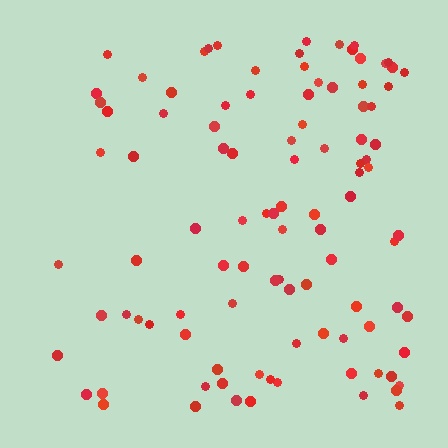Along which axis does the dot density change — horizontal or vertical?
Horizontal.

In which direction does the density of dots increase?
From left to right, with the right side densest.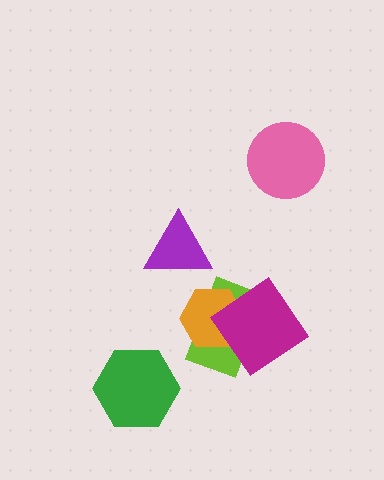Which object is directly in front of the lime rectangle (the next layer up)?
The orange hexagon is directly in front of the lime rectangle.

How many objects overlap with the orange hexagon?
2 objects overlap with the orange hexagon.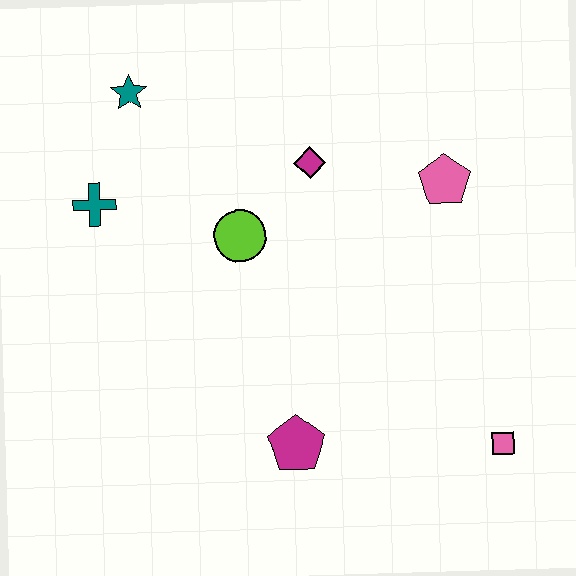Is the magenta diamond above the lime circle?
Yes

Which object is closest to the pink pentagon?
The magenta diamond is closest to the pink pentagon.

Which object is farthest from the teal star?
The pink square is farthest from the teal star.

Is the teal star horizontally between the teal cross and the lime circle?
Yes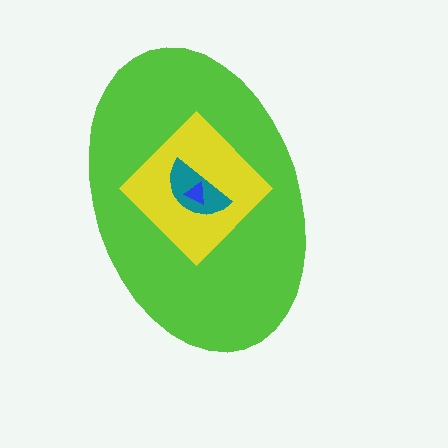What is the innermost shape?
The blue triangle.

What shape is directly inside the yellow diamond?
The teal semicircle.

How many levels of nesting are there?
4.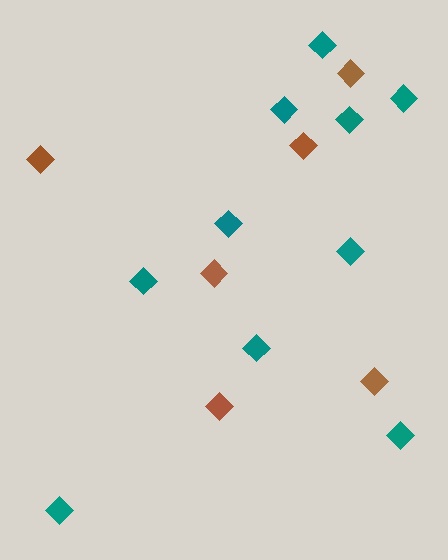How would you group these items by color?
There are 2 groups: one group of brown diamonds (6) and one group of teal diamonds (10).